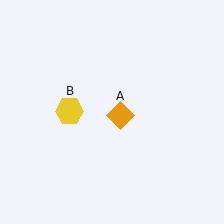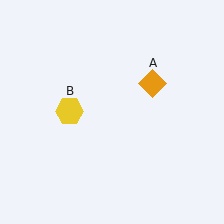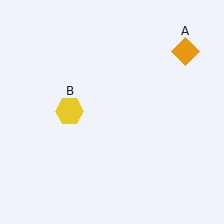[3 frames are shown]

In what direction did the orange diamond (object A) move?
The orange diamond (object A) moved up and to the right.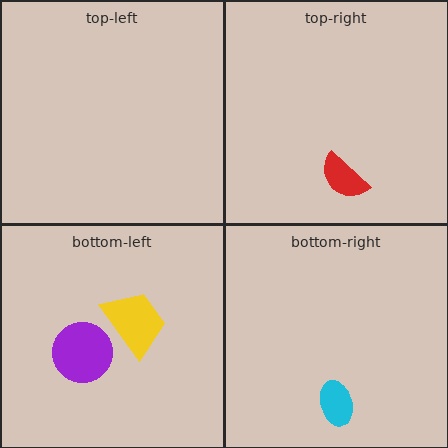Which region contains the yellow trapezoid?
The bottom-left region.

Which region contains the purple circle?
The bottom-left region.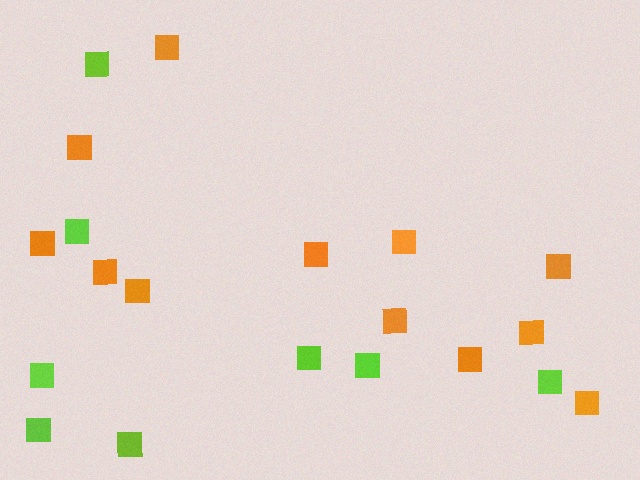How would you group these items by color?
There are 2 groups: one group of orange squares (12) and one group of lime squares (8).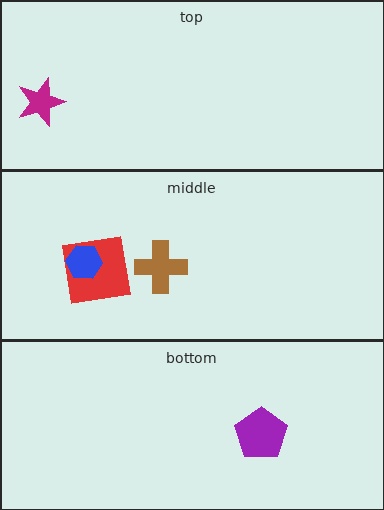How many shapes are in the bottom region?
1.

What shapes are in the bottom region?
The purple pentagon.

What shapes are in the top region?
The magenta star.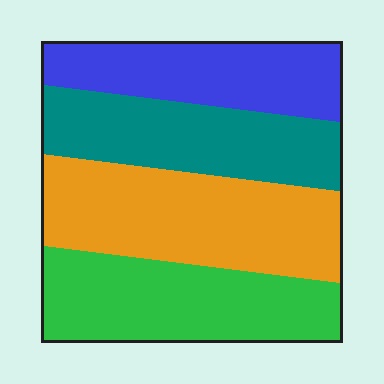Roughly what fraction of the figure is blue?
Blue takes up about one fifth (1/5) of the figure.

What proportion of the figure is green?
Green covers around 25% of the figure.